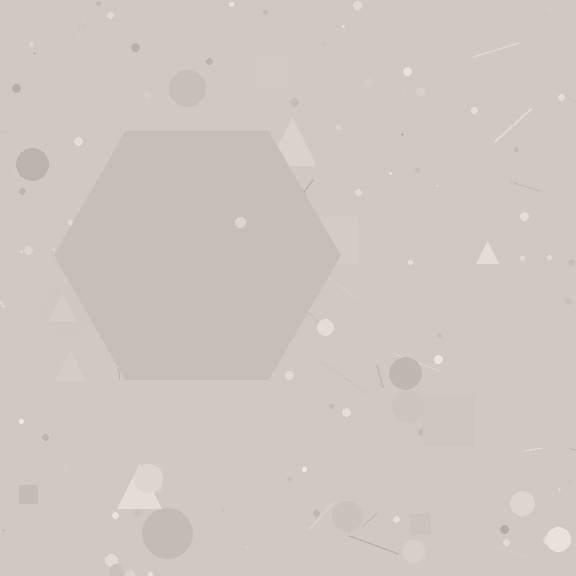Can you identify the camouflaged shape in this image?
The camouflaged shape is a hexagon.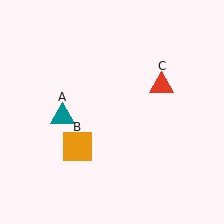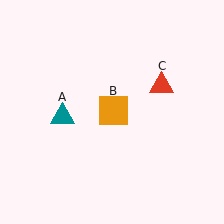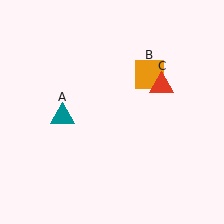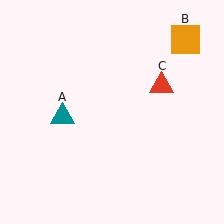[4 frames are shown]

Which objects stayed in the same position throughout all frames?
Teal triangle (object A) and red triangle (object C) remained stationary.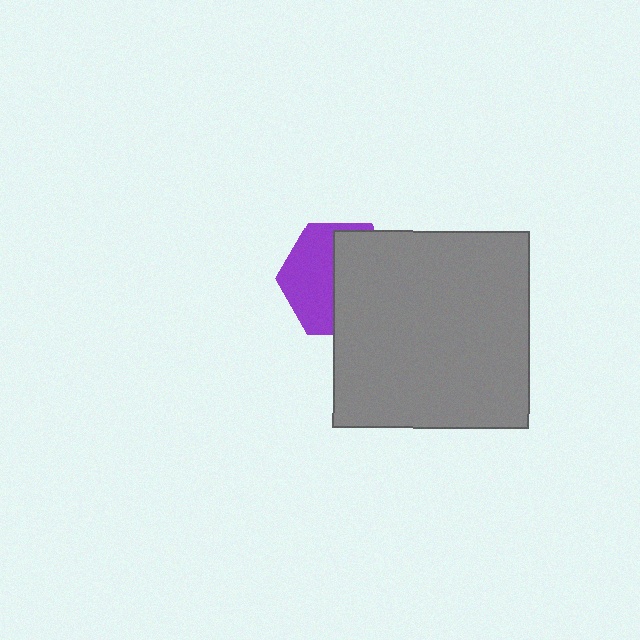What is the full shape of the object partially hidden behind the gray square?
The partially hidden object is a purple hexagon.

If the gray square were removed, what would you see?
You would see the complete purple hexagon.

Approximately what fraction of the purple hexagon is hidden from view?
Roughly 54% of the purple hexagon is hidden behind the gray square.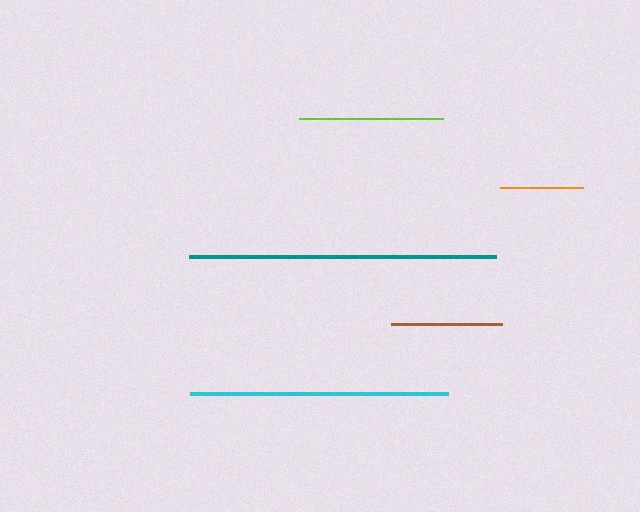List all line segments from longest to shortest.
From longest to shortest: teal, cyan, lime, brown, orange.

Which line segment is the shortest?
The orange line is the shortest at approximately 83 pixels.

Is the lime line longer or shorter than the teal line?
The teal line is longer than the lime line.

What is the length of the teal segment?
The teal segment is approximately 307 pixels long.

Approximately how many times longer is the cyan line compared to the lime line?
The cyan line is approximately 1.8 times the length of the lime line.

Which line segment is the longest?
The teal line is the longest at approximately 307 pixels.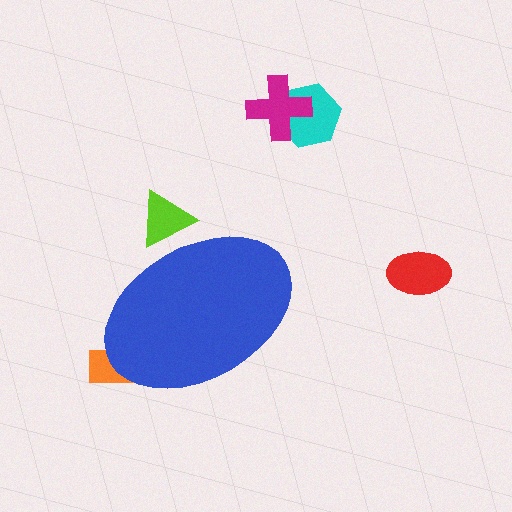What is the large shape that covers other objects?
A blue ellipse.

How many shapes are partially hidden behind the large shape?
2 shapes are partially hidden.